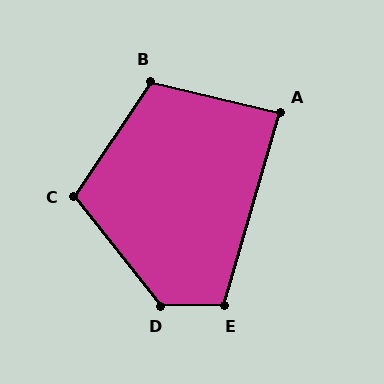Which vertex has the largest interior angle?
D, at approximately 128 degrees.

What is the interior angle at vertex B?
Approximately 110 degrees (obtuse).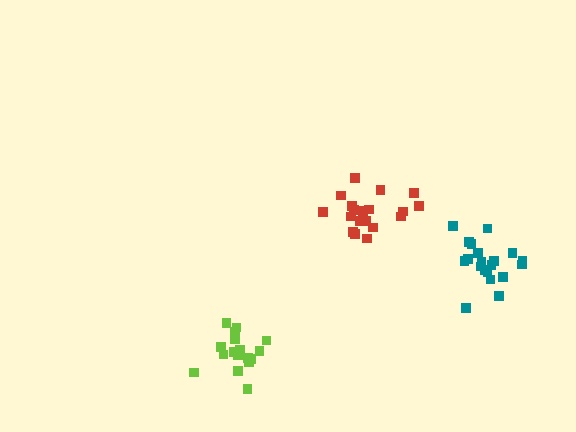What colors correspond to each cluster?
The clusters are colored: teal, red, lime.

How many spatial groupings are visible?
There are 3 spatial groupings.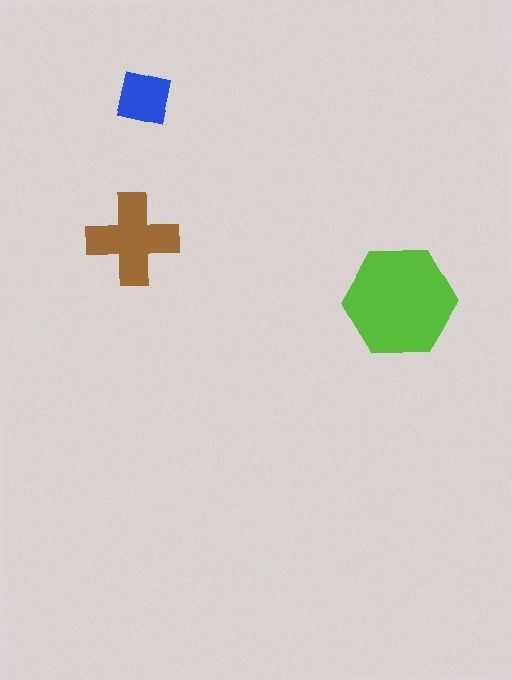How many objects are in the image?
There are 3 objects in the image.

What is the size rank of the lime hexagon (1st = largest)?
1st.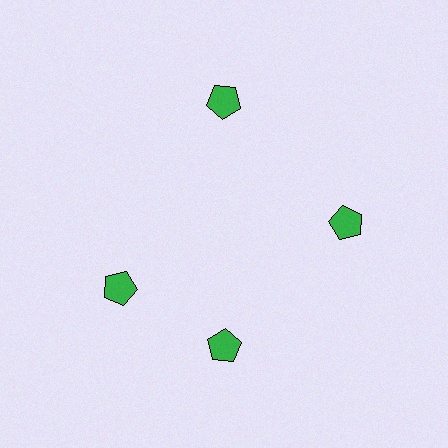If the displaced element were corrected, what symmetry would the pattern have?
It would have 4-fold rotational symmetry — the pattern would map onto itself every 90 degrees.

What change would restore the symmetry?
The symmetry would be restored by rotating it back into even spacing with its neighbors so that all 4 pentagons sit at equal angles and equal distance from the center.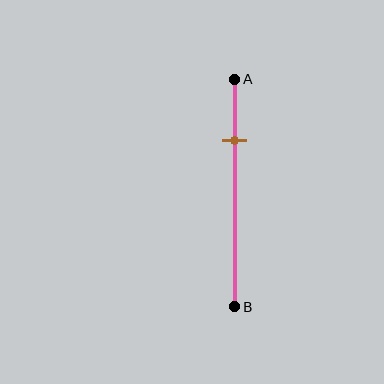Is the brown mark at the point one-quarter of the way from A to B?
Yes, the mark is approximately at the one-quarter point.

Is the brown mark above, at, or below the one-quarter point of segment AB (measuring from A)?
The brown mark is approximately at the one-quarter point of segment AB.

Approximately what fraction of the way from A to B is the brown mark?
The brown mark is approximately 25% of the way from A to B.